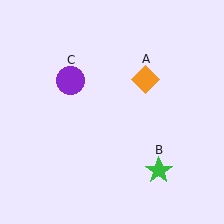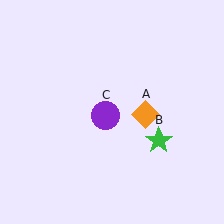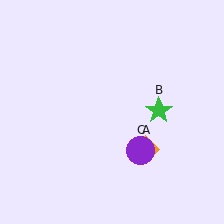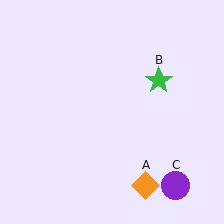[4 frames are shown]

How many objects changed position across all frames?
3 objects changed position: orange diamond (object A), green star (object B), purple circle (object C).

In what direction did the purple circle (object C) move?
The purple circle (object C) moved down and to the right.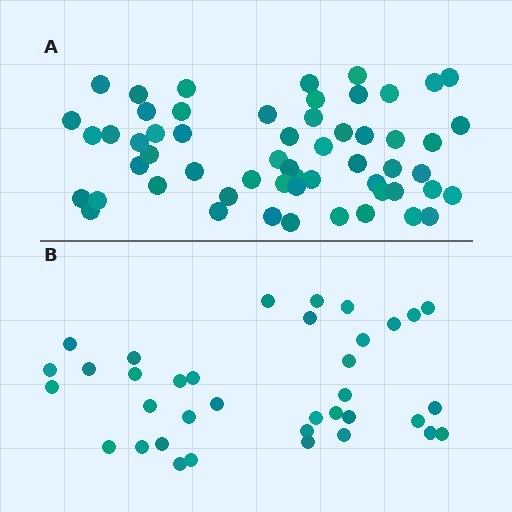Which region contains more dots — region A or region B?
Region A (the top region) has more dots.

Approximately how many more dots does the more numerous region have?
Region A has approximately 20 more dots than region B.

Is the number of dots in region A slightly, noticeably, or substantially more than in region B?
Region A has substantially more. The ratio is roughly 1.6 to 1.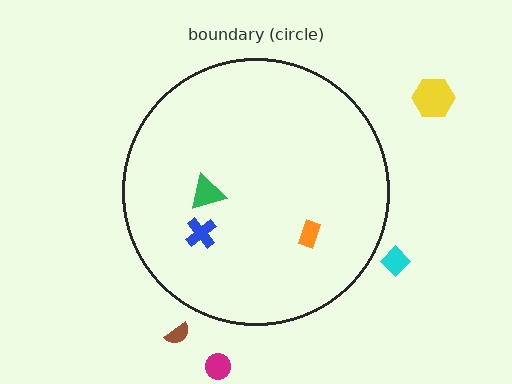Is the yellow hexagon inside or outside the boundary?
Outside.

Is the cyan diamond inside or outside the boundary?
Outside.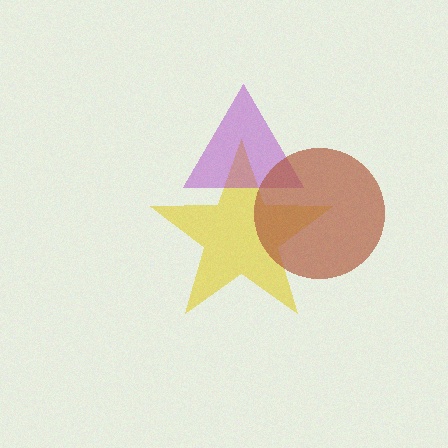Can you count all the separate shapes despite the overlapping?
Yes, there are 3 separate shapes.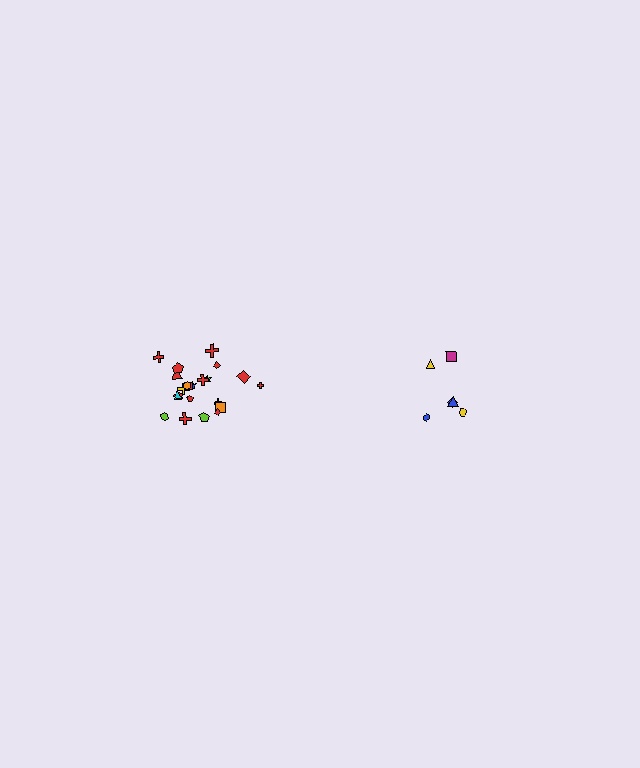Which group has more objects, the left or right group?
The left group.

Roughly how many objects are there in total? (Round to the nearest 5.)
Roughly 30 objects in total.